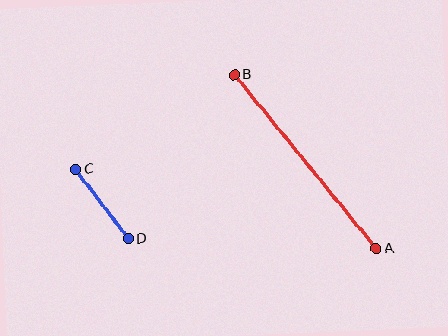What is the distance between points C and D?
The distance is approximately 87 pixels.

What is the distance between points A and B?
The distance is approximately 224 pixels.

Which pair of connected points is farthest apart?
Points A and B are farthest apart.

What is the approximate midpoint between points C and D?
The midpoint is at approximately (102, 204) pixels.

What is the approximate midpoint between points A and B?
The midpoint is at approximately (305, 162) pixels.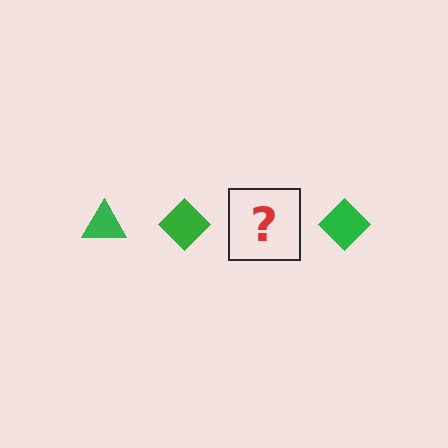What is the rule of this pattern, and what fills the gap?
The rule is that the pattern cycles through triangle, diamond shapes in green. The gap should be filled with a green triangle.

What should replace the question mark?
The question mark should be replaced with a green triangle.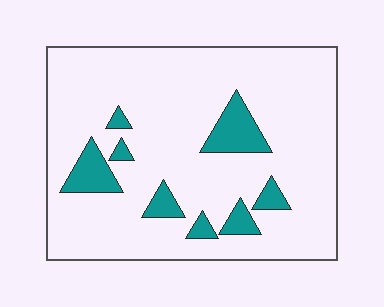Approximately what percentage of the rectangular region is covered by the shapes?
Approximately 15%.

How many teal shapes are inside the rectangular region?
8.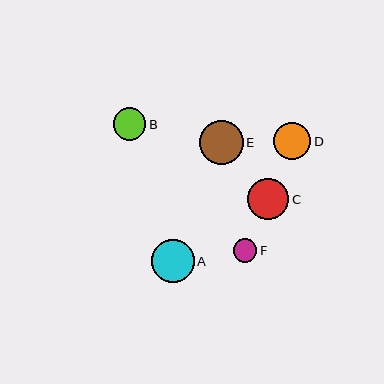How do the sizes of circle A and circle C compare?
Circle A and circle C are approximately the same size.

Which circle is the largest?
Circle E is the largest with a size of approximately 44 pixels.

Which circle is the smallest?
Circle F is the smallest with a size of approximately 23 pixels.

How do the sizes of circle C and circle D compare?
Circle C and circle D are approximately the same size.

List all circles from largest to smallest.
From largest to smallest: E, A, C, D, B, F.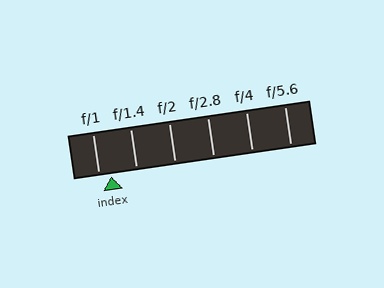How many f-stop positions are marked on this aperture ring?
There are 6 f-stop positions marked.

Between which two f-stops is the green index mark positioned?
The index mark is between f/1 and f/1.4.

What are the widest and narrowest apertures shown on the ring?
The widest aperture shown is f/1 and the narrowest is f/5.6.